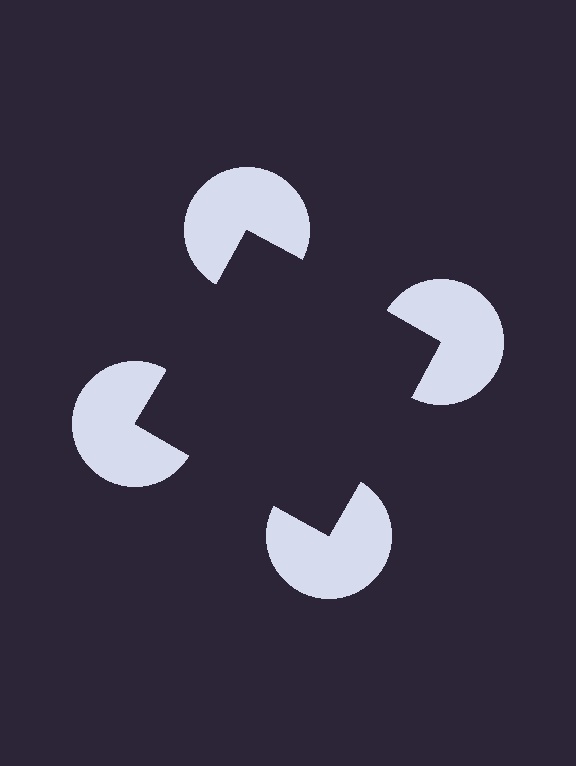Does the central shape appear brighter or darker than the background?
It typically appears slightly darker than the background, even though no actual brightness change is drawn.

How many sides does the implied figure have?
4 sides.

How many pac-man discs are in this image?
There are 4 — one at each vertex of the illusory square.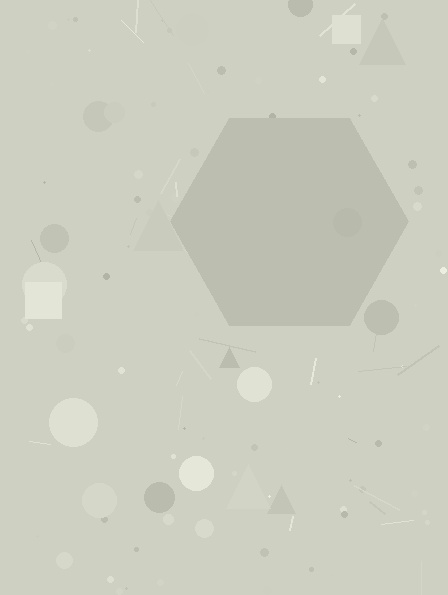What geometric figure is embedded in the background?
A hexagon is embedded in the background.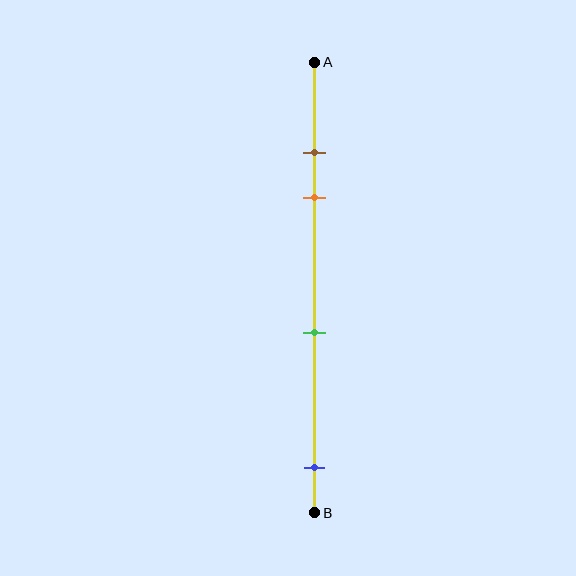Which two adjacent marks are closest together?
The brown and orange marks are the closest adjacent pair.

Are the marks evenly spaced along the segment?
No, the marks are not evenly spaced.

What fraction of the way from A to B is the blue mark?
The blue mark is approximately 90% (0.9) of the way from A to B.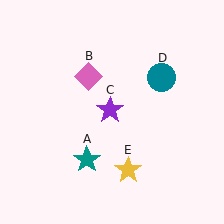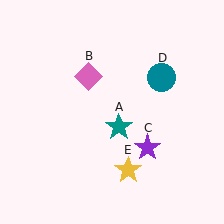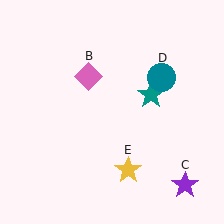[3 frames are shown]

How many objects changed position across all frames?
2 objects changed position: teal star (object A), purple star (object C).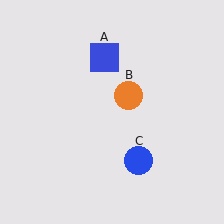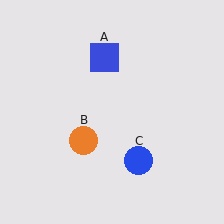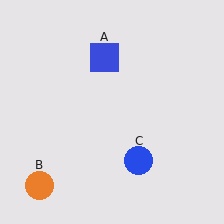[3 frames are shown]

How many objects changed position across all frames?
1 object changed position: orange circle (object B).